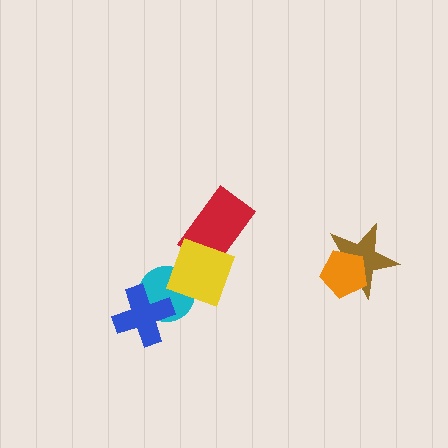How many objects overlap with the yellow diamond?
2 objects overlap with the yellow diamond.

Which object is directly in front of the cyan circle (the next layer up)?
The blue cross is directly in front of the cyan circle.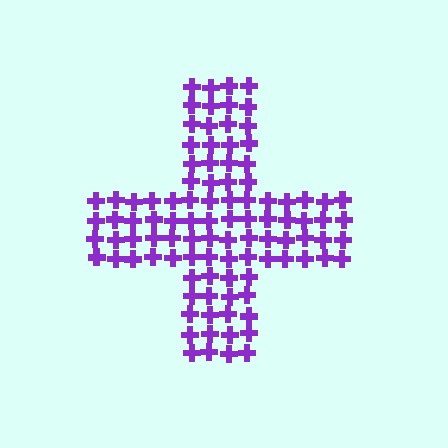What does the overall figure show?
The overall figure shows a cross.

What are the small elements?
The small elements are crosses.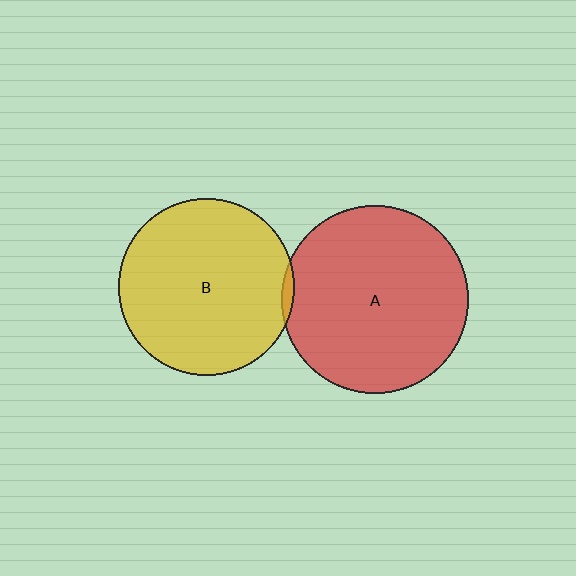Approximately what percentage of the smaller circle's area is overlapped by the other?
Approximately 5%.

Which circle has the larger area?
Circle A (red).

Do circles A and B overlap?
Yes.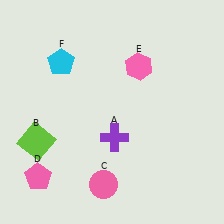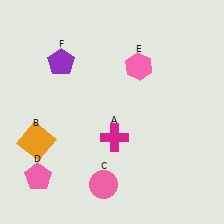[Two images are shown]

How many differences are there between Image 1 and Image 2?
There are 3 differences between the two images.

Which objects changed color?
A changed from purple to magenta. B changed from lime to orange. F changed from cyan to purple.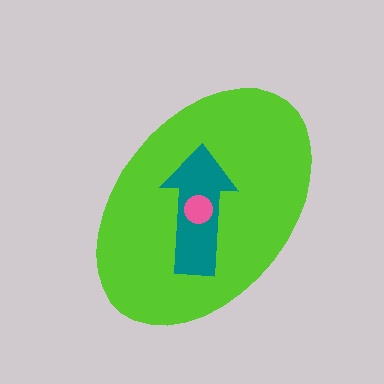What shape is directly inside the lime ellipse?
The teal arrow.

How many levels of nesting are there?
3.